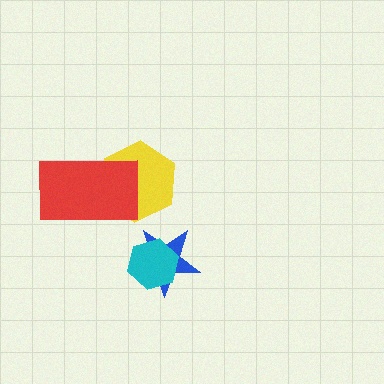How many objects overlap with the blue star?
1 object overlaps with the blue star.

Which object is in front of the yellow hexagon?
The red rectangle is in front of the yellow hexagon.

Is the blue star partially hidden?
Yes, it is partially covered by another shape.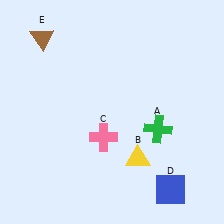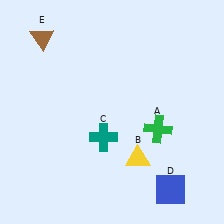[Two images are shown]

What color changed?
The cross (C) changed from pink in Image 1 to teal in Image 2.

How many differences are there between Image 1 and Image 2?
There is 1 difference between the two images.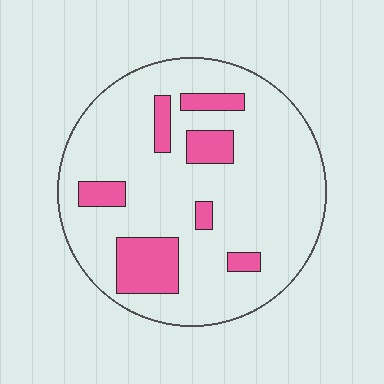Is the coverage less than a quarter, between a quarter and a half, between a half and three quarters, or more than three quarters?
Less than a quarter.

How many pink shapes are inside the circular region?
7.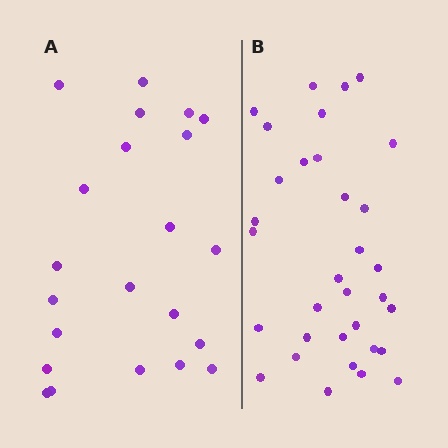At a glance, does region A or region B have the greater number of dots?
Region B (the right region) has more dots.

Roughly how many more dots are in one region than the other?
Region B has roughly 12 or so more dots than region A.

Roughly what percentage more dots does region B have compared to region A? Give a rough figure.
About 50% more.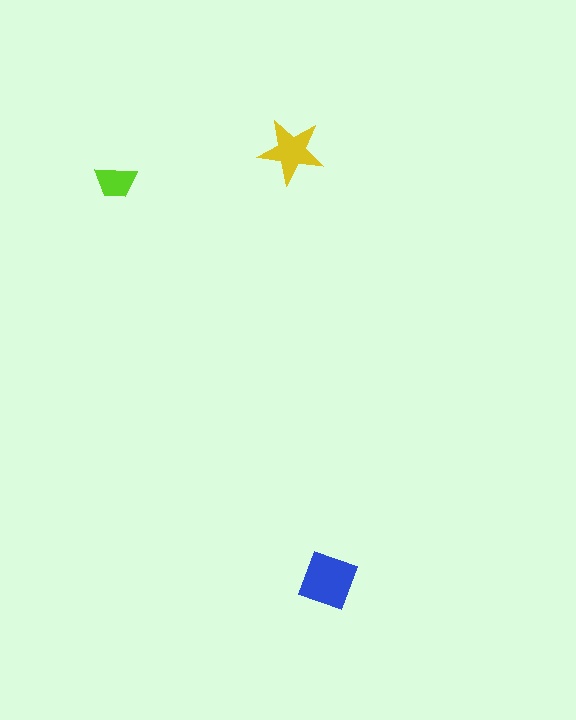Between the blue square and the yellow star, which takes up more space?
The blue square.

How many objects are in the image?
There are 3 objects in the image.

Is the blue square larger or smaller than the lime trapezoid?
Larger.